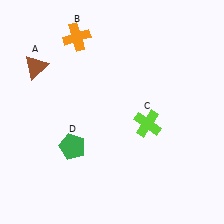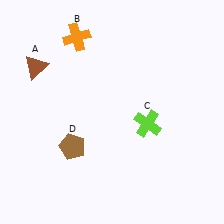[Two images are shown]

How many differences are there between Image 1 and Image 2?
There is 1 difference between the two images.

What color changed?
The pentagon (D) changed from green in Image 1 to brown in Image 2.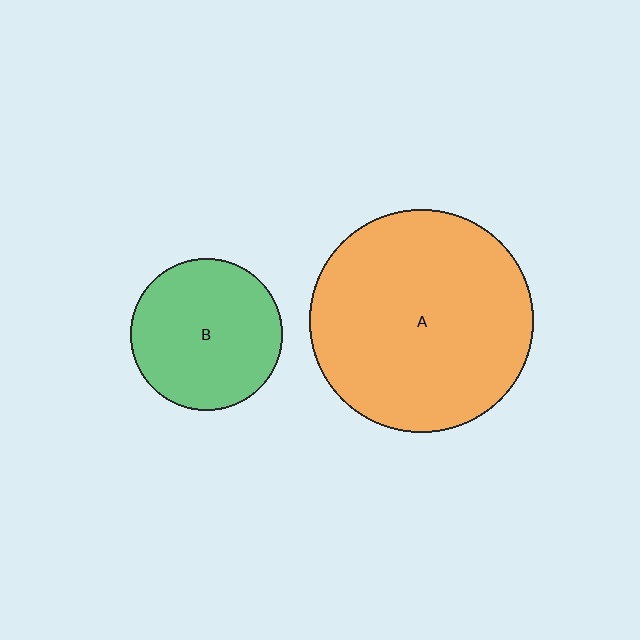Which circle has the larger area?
Circle A (orange).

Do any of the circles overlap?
No, none of the circles overlap.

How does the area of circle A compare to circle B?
Approximately 2.2 times.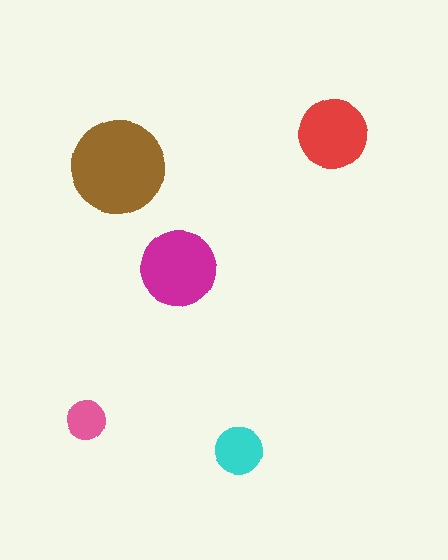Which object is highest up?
The red circle is topmost.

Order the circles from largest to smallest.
the brown one, the magenta one, the red one, the cyan one, the pink one.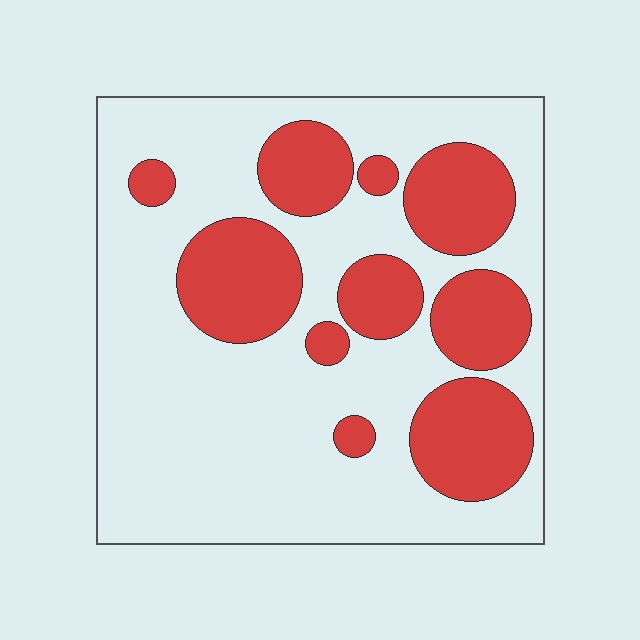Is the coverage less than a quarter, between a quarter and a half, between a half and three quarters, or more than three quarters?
Between a quarter and a half.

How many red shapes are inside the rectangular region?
10.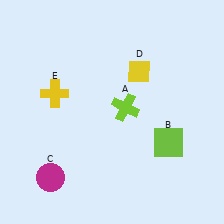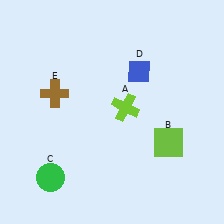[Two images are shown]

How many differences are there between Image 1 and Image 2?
There are 3 differences between the two images.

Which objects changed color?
C changed from magenta to green. D changed from yellow to blue. E changed from yellow to brown.